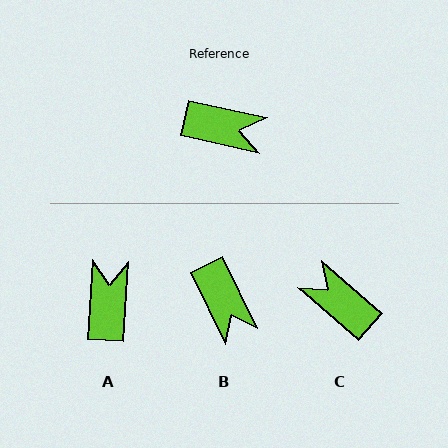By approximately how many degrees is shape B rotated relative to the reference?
Approximately 51 degrees clockwise.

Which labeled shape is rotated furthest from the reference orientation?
C, about 152 degrees away.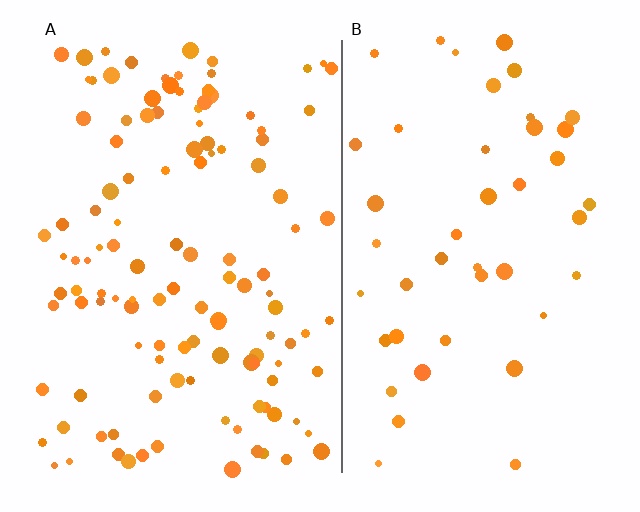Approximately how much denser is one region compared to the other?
Approximately 2.7× — region A over region B.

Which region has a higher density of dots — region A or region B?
A (the left).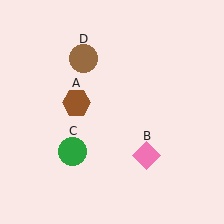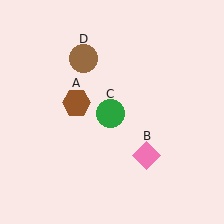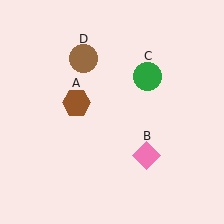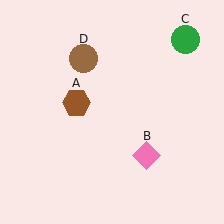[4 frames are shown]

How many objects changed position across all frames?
1 object changed position: green circle (object C).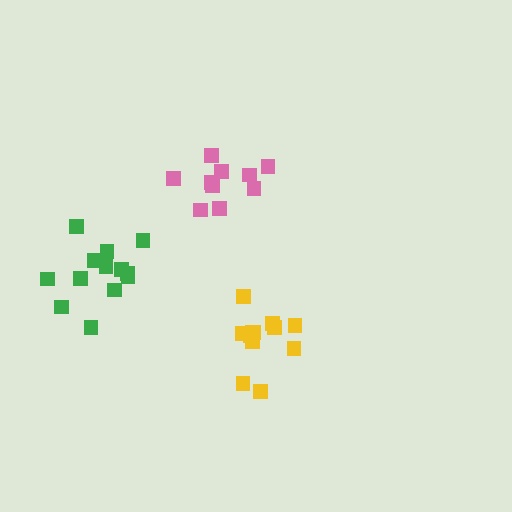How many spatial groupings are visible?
There are 3 spatial groupings.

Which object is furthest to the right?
The yellow cluster is rightmost.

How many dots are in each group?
Group 1: 10 dots, Group 2: 12 dots, Group 3: 14 dots (36 total).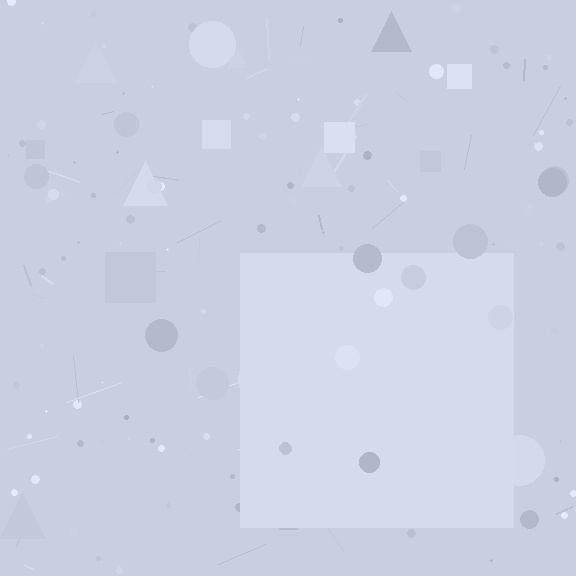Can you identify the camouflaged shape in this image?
The camouflaged shape is a square.